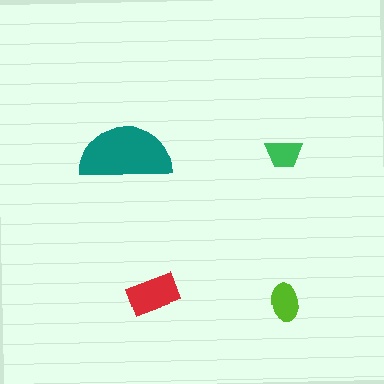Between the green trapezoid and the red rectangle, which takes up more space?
The red rectangle.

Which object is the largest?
The teal semicircle.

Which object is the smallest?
The green trapezoid.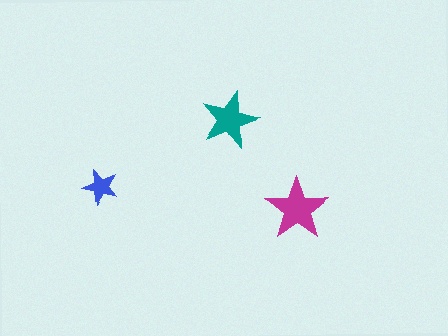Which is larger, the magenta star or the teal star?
The magenta one.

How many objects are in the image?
There are 3 objects in the image.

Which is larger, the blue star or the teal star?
The teal one.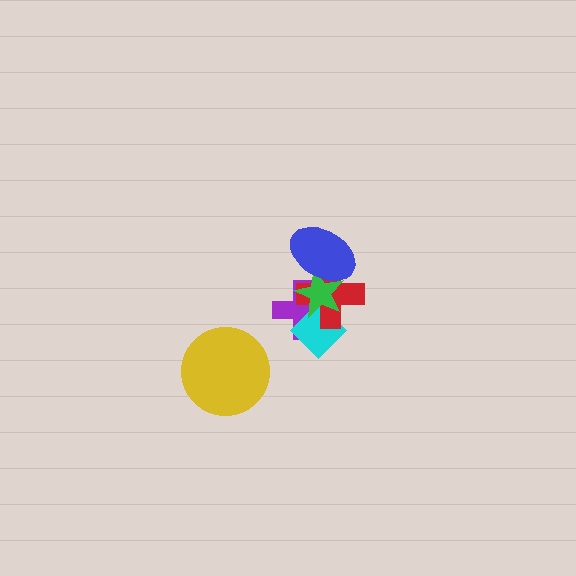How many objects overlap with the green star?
4 objects overlap with the green star.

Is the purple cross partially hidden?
Yes, it is partially covered by another shape.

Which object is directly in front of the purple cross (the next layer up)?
The cyan diamond is directly in front of the purple cross.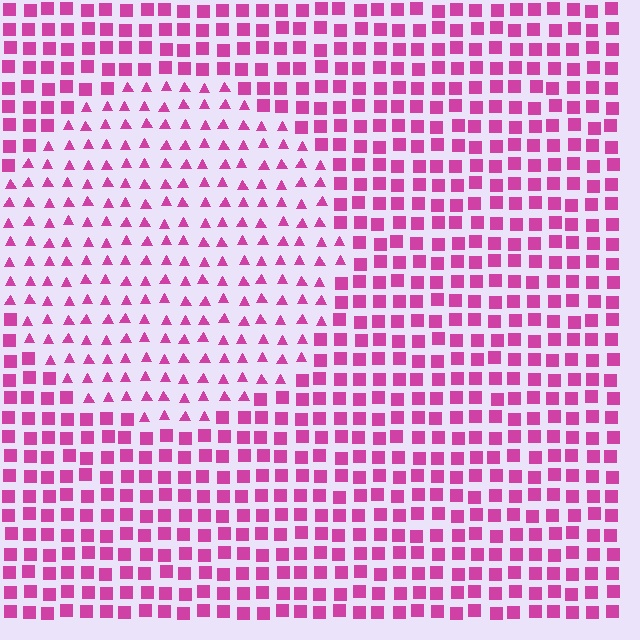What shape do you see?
I see a circle.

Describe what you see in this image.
The image is filled with small magenta elements arranged in a uniform grid. A circle-shaped region contains triangles, while the surrounding area contains squares. The boundary is defined purely by the change in element shape.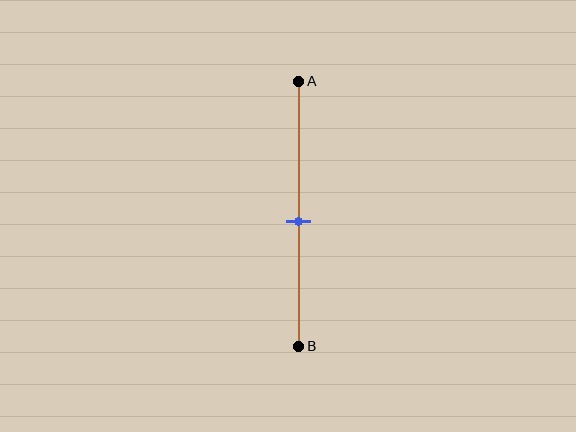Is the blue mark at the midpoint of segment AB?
Yes, the mark is approximately at the midpoint.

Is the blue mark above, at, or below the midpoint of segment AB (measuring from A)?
The blue mark is approximately at the midpoint of segment AB.